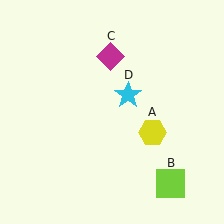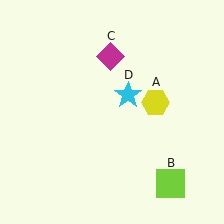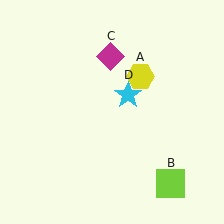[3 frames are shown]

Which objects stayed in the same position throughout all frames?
Lime square (object B) and magenta diamond (object C) and cyan star (object D) remained stationary.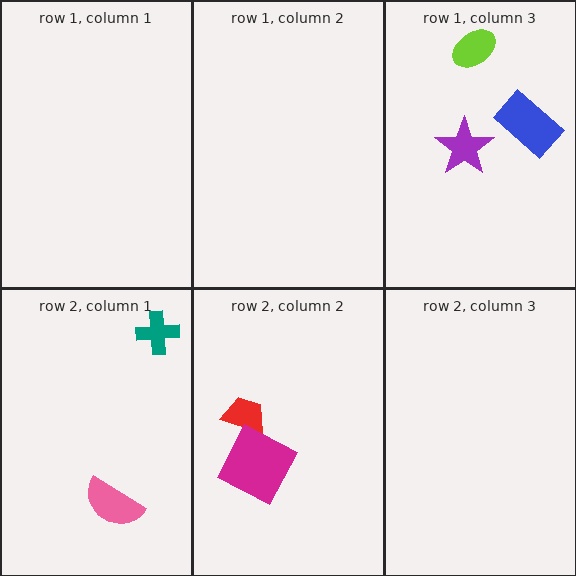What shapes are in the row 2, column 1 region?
The pink semicircle, the teal cross.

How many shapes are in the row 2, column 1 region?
2.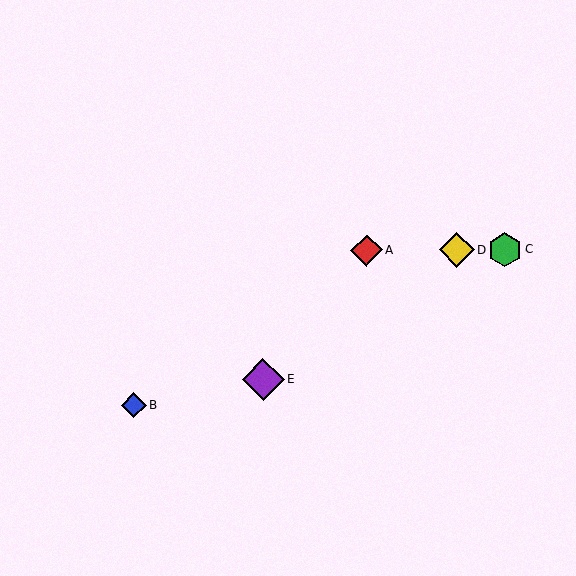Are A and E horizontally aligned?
No, A is at y≈250 and E is at y≈379.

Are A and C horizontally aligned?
Yes, both are at y≈250.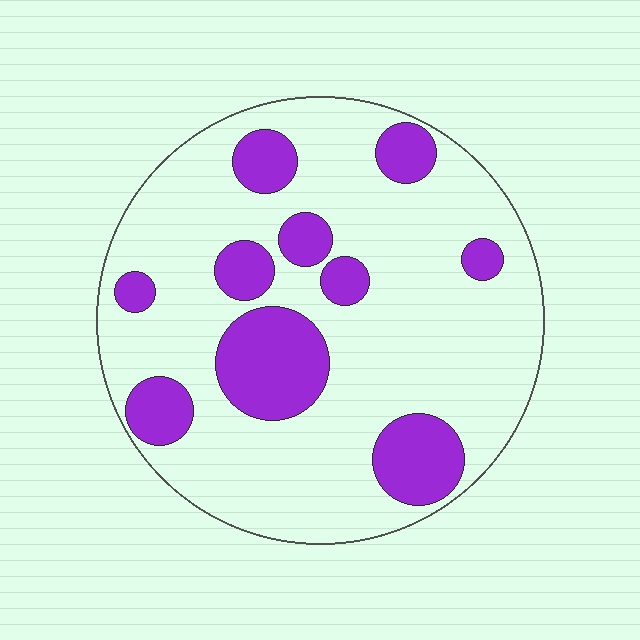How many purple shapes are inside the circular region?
10.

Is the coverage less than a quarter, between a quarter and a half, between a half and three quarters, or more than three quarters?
Less than a quarter.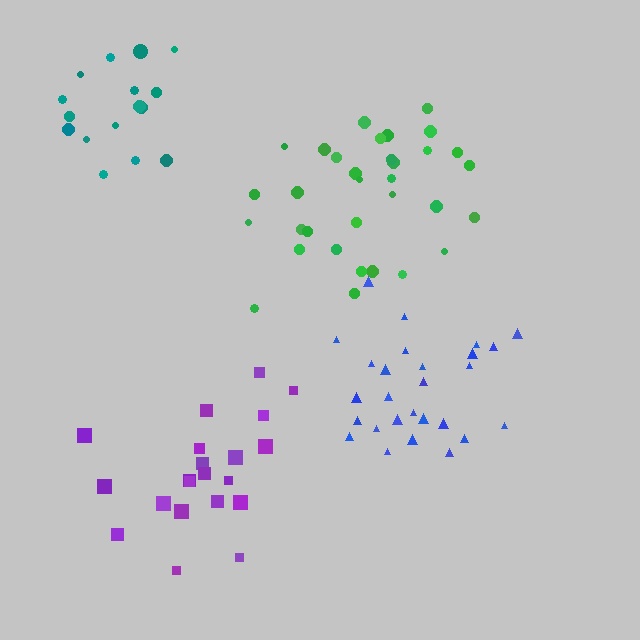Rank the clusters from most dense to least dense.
green, blue, teal, purple.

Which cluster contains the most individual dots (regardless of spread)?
Green (33).